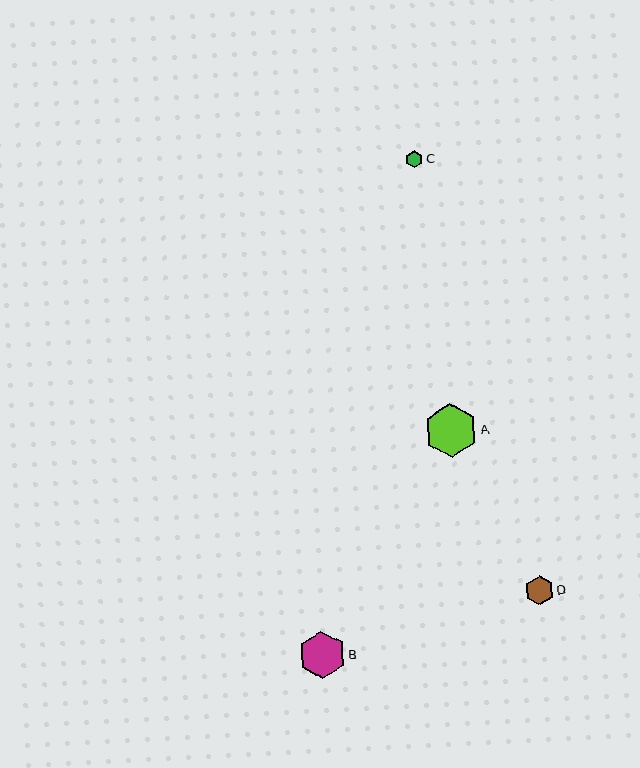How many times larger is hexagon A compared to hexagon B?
Hexagon A is approximately 1.1 times the size of hexagon B.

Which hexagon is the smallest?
Hexagon C is the smallest with a size of approximately 17 pixels.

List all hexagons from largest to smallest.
From largest to smallest: A, B, D, C.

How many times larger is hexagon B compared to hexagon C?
Hexagon B is approximately 2.8 times the size of hexagon C.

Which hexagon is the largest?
Hexagon A is the largest with a size of approximately 54 pixels.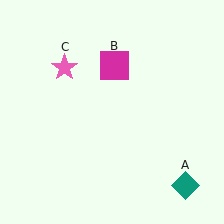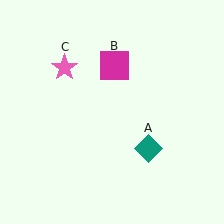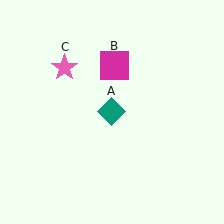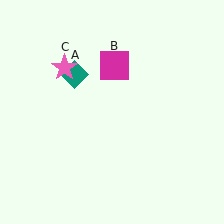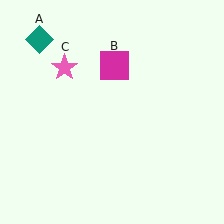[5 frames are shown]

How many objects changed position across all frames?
1 object changed position: teal diamond (object A).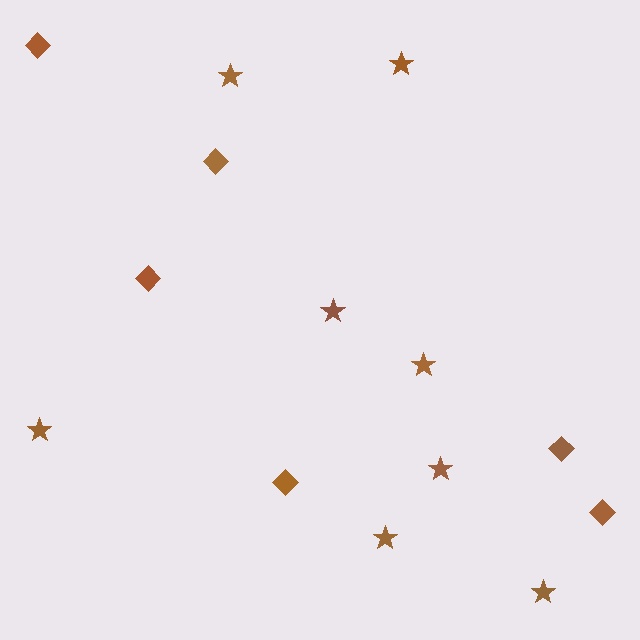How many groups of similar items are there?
There are 2 groups: one group of stars (8) and one group of diamonds (6).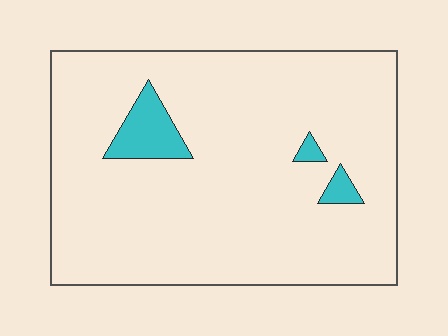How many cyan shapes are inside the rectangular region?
3.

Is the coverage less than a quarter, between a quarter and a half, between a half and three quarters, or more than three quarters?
Less than a quarter.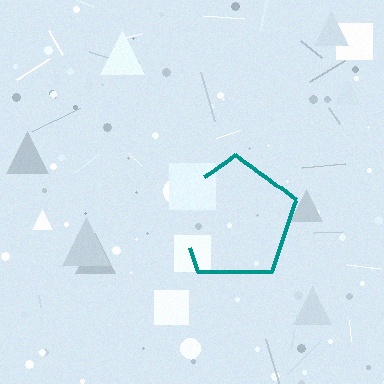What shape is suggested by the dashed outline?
The dashed outline suggests a pentagon.